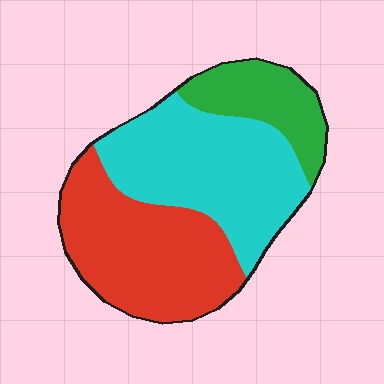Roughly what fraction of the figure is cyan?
Cyan takes up between a third and a half of the figure.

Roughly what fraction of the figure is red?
Red takes up about two fifths (2/5) of the figure.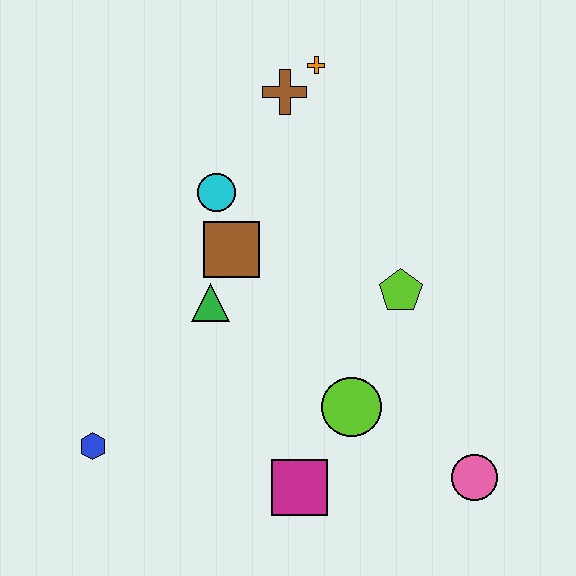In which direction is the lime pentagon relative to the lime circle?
The lime pentagon is above the lime circle.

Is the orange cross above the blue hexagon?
Yes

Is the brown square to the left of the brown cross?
Yes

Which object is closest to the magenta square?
The lime circle is closest to the magenta square.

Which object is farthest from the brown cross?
The pink circle is farthest from the brown cross.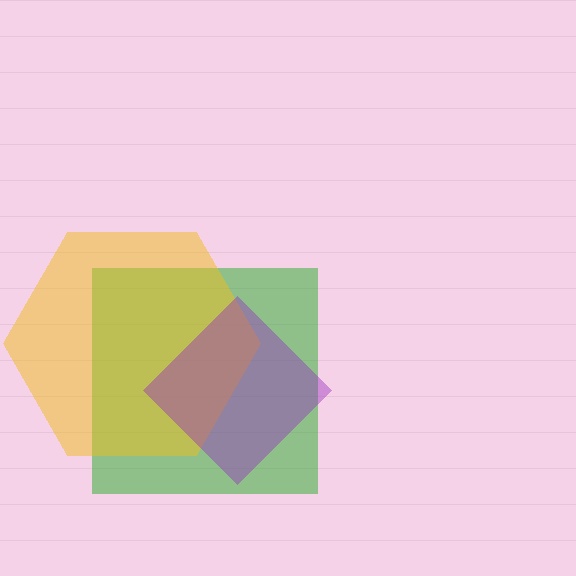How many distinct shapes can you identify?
There are 3 distinct shapes: a green square, a yellow hexagon, a purple diamond.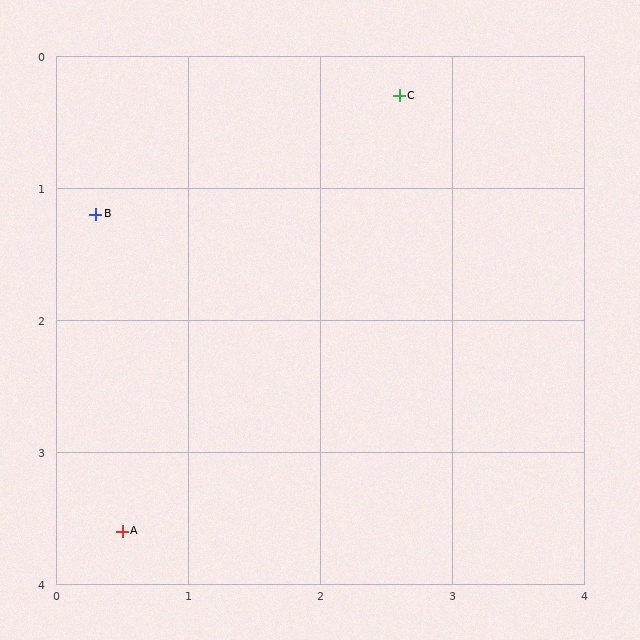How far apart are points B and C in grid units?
Points B and C are about 2.5 grid units apart.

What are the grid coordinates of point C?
Point C is at approximately (2.6, 0.3).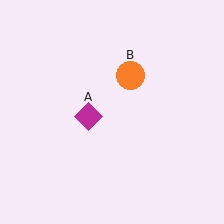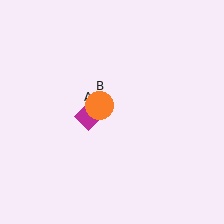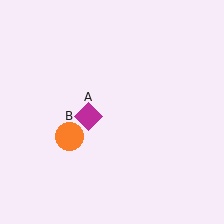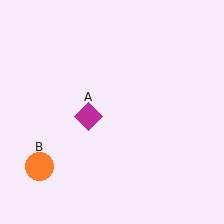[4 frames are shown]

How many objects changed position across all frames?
1 object changed position: orange circle (object B).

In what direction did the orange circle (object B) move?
The orange circle (object B) moved down and to the left.